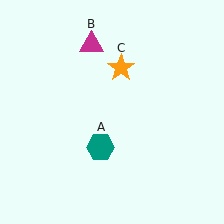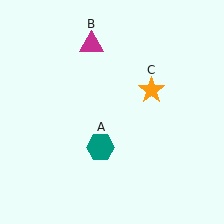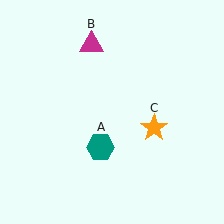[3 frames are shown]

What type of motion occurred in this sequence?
The orange star (object C) rotated clockwise around the center of the scene.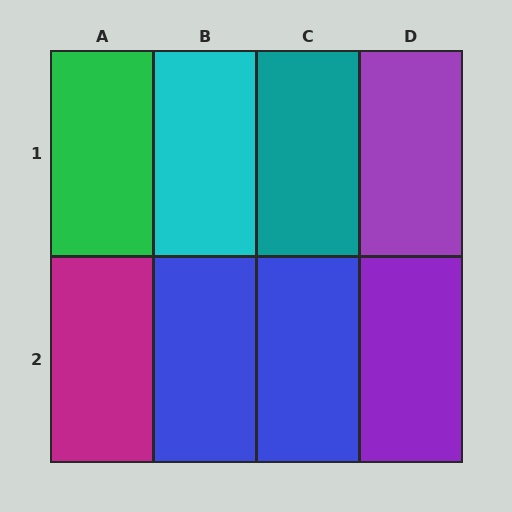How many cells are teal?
1 cell is teal.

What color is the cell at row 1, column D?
Purple.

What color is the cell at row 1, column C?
Teal.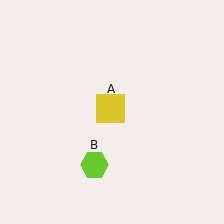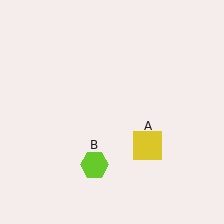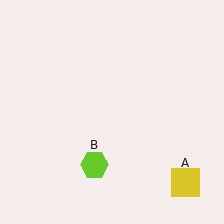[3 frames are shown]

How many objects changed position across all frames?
1 object changed position: yellow square (object A).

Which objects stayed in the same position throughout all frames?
Lime hexagon (object B) remained stationary.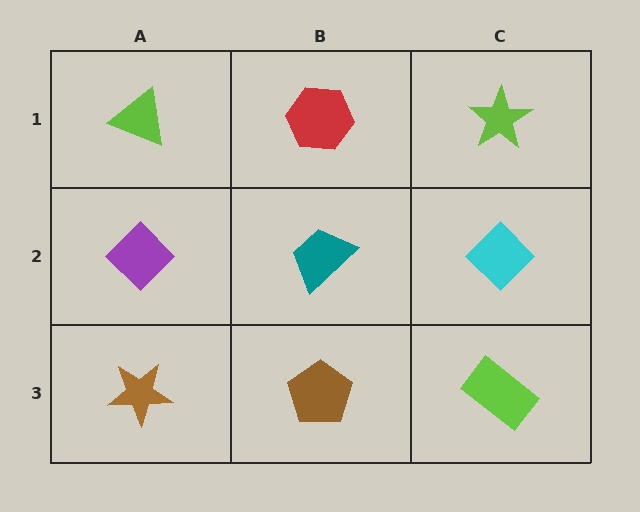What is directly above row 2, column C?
A lime star.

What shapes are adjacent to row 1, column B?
A teal trapezoid (row 2, column B), a lime triangle (row 1, column A), a lime star (row 1, column C).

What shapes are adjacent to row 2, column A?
A lime triangle (row 1, column A), a brown star (row 3, column A), a teal trapezoid (row 2, column B).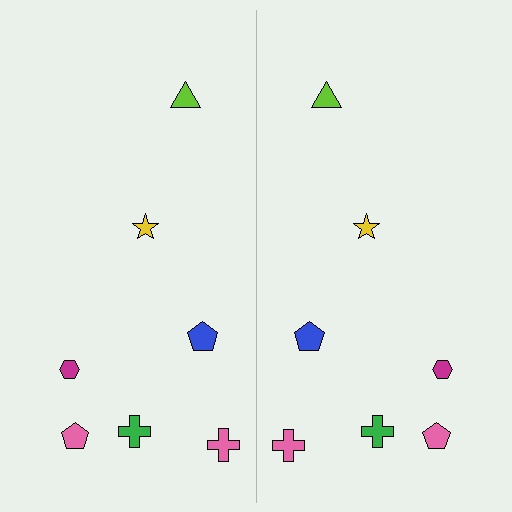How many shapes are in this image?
There are 14 shapes in this image.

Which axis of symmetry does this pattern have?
The pattern has a vertical axis of symmetry running through the center of the image.